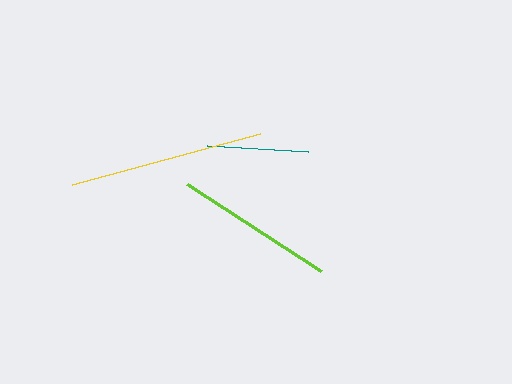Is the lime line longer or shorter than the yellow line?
The yellow line is longer than the lime line.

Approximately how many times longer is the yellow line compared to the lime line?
The yellow line is approximately 1.2 times the length of the lime line.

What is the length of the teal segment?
The teal segment is approximately 101 pixels long.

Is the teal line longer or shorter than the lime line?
The lime line is longer than the teal line.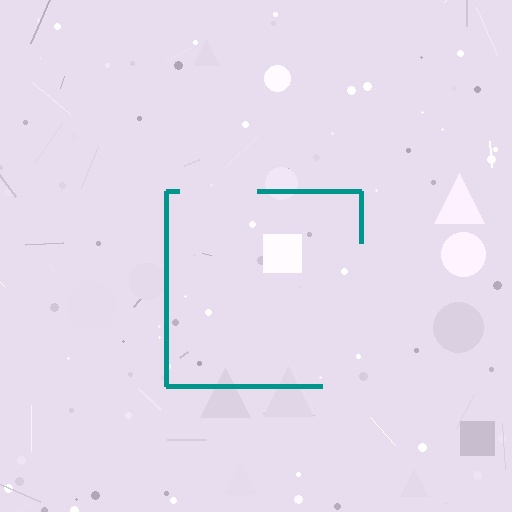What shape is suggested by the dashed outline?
The dashed outline suggests a square.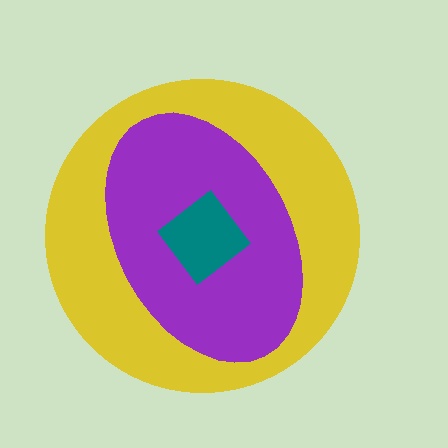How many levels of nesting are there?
3.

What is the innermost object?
The teal diamond.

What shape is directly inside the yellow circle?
The purple ellipse.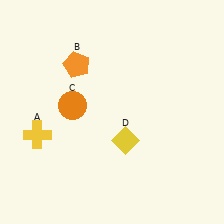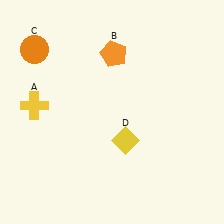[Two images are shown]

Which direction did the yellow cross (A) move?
The yellow cross (A) moved up.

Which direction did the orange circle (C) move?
The orange circle (C) moved up.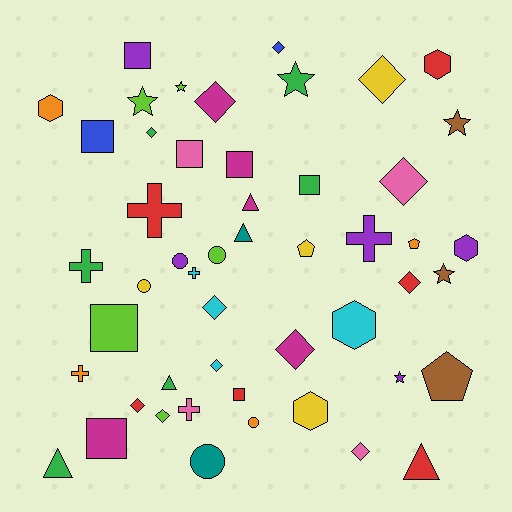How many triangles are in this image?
There are 5 triangles.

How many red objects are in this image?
There are 6 red objects.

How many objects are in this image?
There are 50 objects.